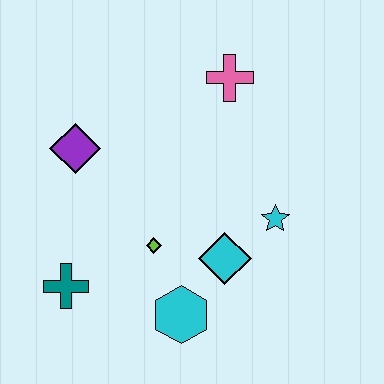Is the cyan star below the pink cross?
Yes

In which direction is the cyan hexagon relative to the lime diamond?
The cyan hexagon is below the lime diamond.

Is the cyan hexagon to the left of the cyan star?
Yes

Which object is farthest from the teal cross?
The pink cross is farthest from the teal cross.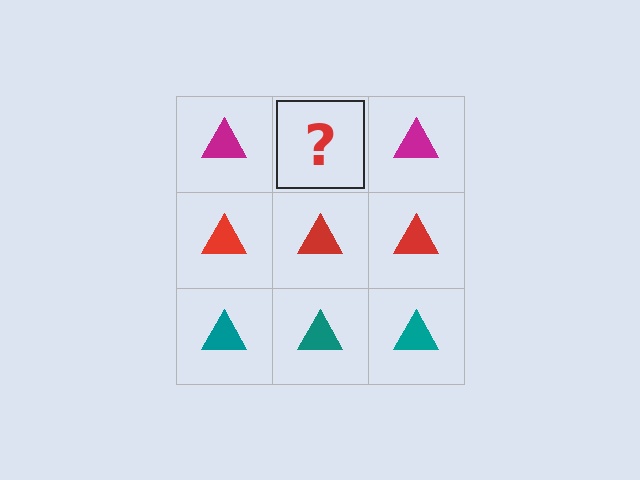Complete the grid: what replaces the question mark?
The question mark should be replaced with a magenta triangle.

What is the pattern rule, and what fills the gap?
The rule is that each row has a consistent color. The gap should be filled with a magenta triangle.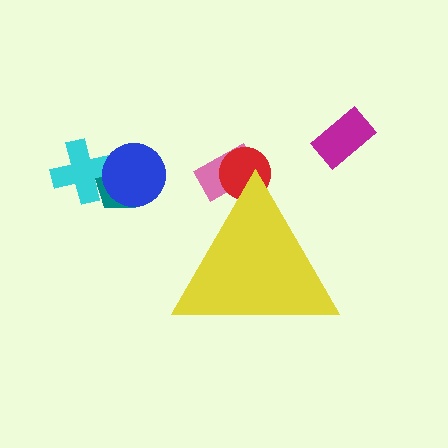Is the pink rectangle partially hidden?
Yes, the pink rectangle is partially hidden behind the yellow triangle.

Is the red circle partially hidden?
Yes, the red circle is partially hidden behind the yellow triangle.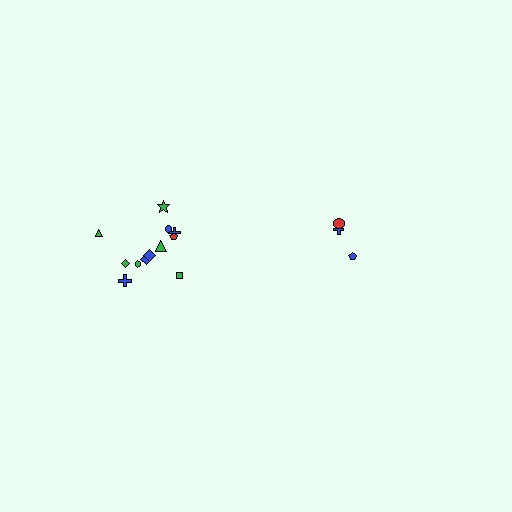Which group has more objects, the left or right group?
The left group.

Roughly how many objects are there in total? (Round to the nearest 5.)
Roughly 15 objects in total.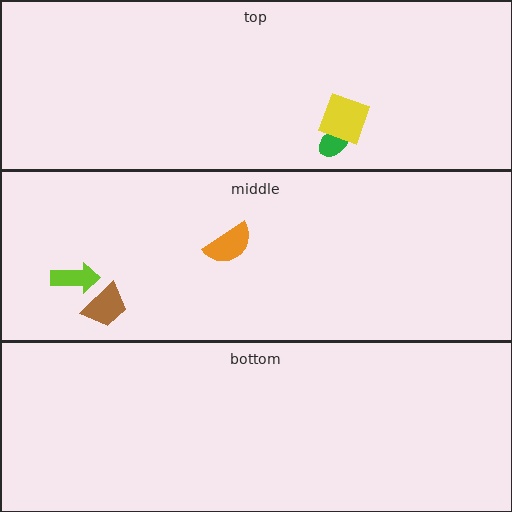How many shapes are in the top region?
2.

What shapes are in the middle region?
The brown trapezoid, the orange semicircle, the lime arrow.